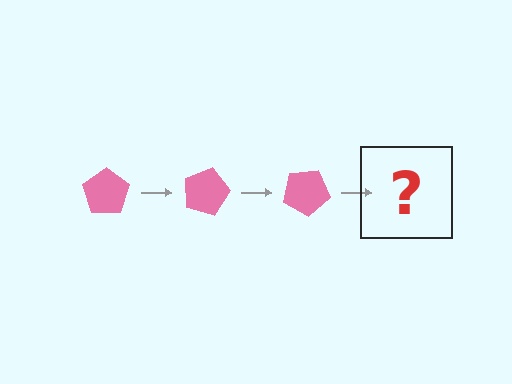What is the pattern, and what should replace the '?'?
The pattern is that the pentagon rotates 15 degrees each step. The '?' should be a pink pentagon rotated 45 degrees.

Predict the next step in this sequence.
The next step is a pink pentagon rotated 45 degrees.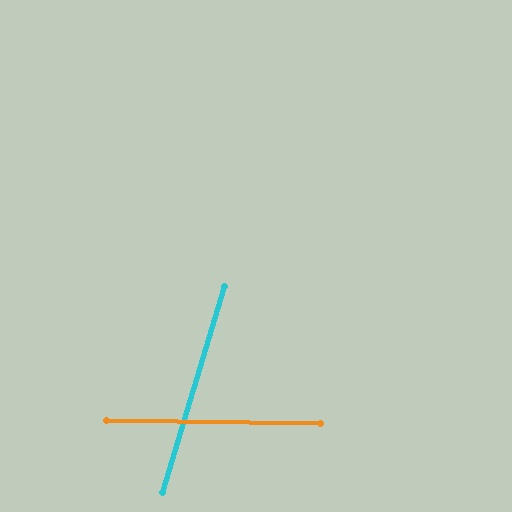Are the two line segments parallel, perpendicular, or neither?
Neither parallel nor perpendicular — they differ by about 74°.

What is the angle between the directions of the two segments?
Approximately 74 degrees.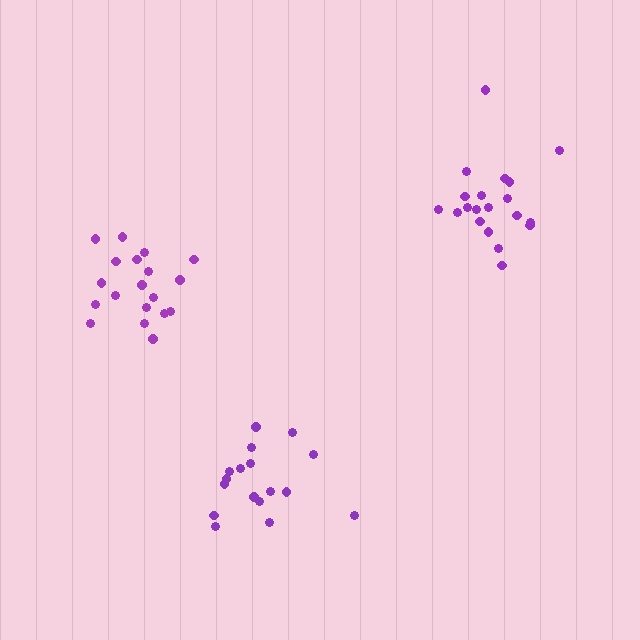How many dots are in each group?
Group 1: 20 dots, Group 2: 19 dots, Group 3: 17 dots (56 total).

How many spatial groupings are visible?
There are 3 spatial groupings.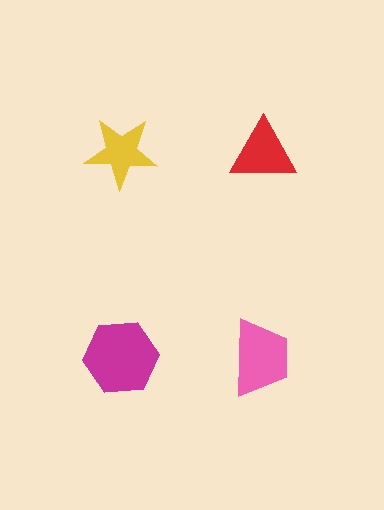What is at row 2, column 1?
A magenta hexagon.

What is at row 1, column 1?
A yellow star.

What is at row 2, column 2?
A pink trapezoid.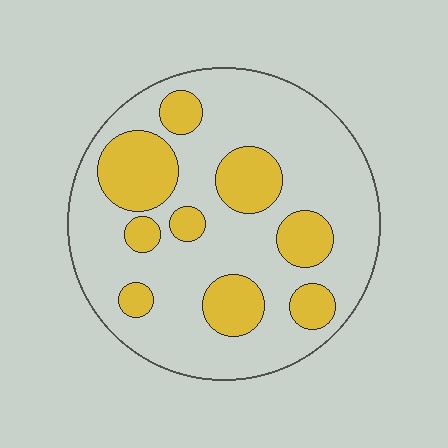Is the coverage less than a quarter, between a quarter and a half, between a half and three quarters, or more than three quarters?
Between a quarter and a half.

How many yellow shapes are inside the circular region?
9.